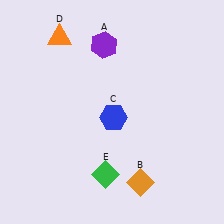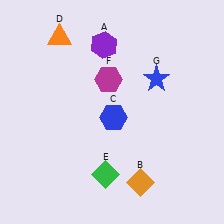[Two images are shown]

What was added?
A magenta hexagon (F), a blue star (G) were added in Image 2.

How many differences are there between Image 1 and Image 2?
There are 2 differences between the two images.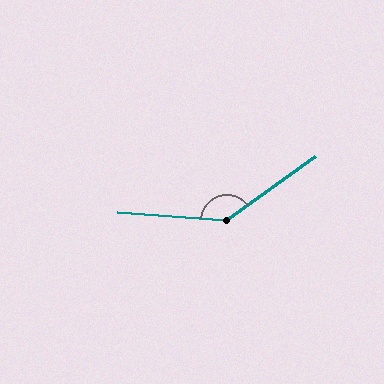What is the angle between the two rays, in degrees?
Approximately 140 degrees.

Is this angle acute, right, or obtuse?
It is obtuse.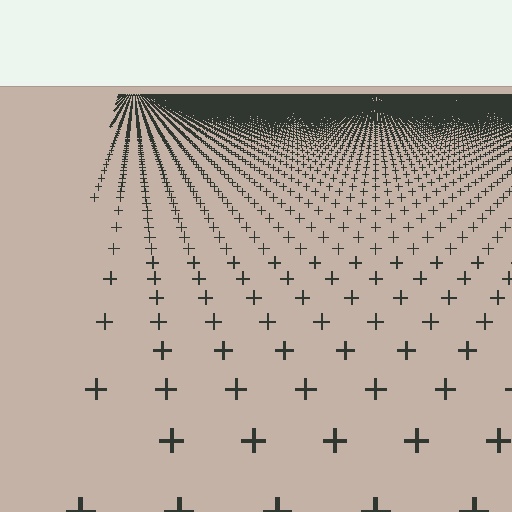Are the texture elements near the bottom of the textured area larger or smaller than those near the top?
Larger. Near the bottom, elements are closer to the viewer and appear at a bigger on-screen size.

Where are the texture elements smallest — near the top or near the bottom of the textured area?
Near the top.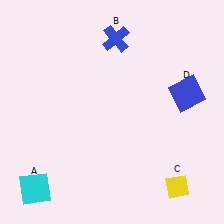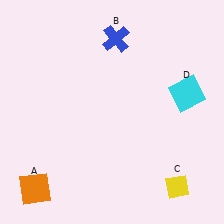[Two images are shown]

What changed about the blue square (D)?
In Image 1, D is blue. In Image 2, it changed to cyan.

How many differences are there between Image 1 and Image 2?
There are 2 differences between the two images.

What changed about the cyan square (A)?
In Image 1, A is cyan. In Image 2, it changed to orange.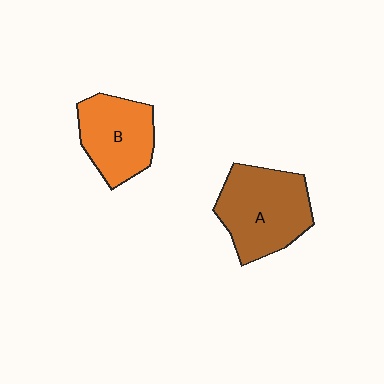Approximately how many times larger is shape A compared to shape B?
Approximately 1.3 times.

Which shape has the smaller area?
Shape B (orange).